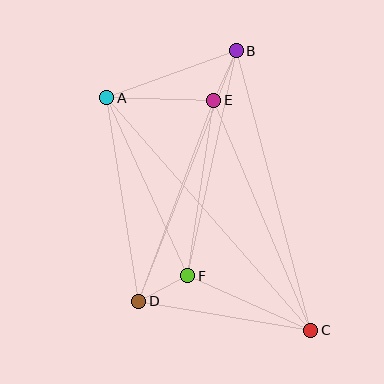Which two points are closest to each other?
Points B and E are closest to each other.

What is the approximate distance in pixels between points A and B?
The distance between A and B is approximately 138 pixels.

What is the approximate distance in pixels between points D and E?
The distance between D and E is approximately 214 pixels.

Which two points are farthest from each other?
Points A and C are farthest from each other.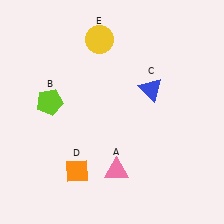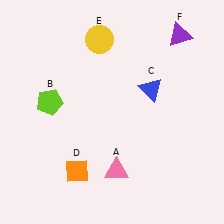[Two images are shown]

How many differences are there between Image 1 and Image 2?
There is 1 difference between the two images.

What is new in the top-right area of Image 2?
A purple triangle (F) was added in the top-right area of Image 2.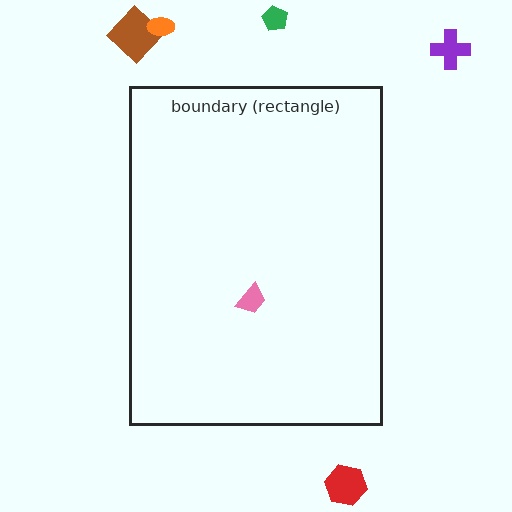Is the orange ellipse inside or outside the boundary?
Outside.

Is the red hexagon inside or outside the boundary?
Outside.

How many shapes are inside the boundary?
1 inside, 5 outside.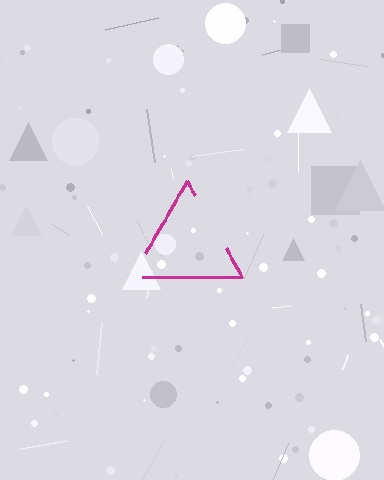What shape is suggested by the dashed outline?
The dashed outline suggests a triangle.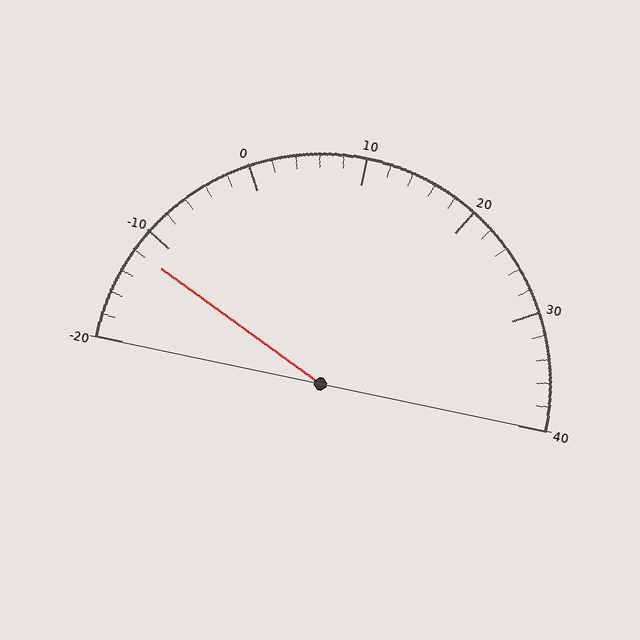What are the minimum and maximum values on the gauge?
The gauge ranges from -20 to 40.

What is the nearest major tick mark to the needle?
The nearest major tick mark is -10.